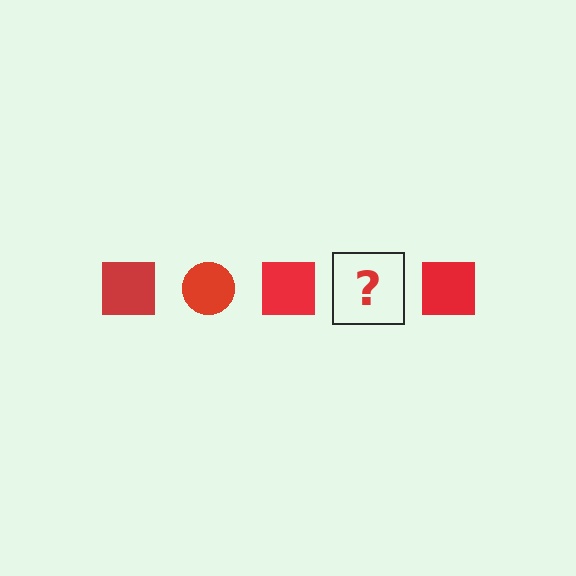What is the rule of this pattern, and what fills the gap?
The rule is that the pattern cycles through square, circle shapes in red. The gap should be filled with a red circle.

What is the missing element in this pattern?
The missing element is a red circle.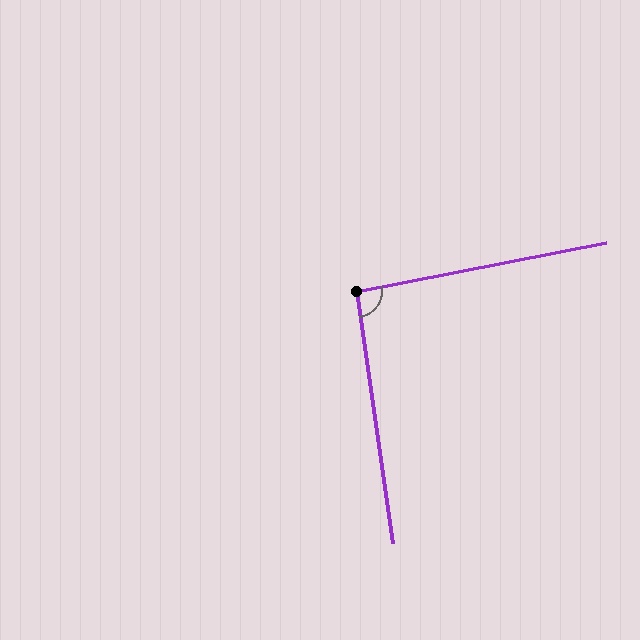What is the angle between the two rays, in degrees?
Approximately 93 degrees.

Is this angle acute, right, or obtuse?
It is approximately a right angle.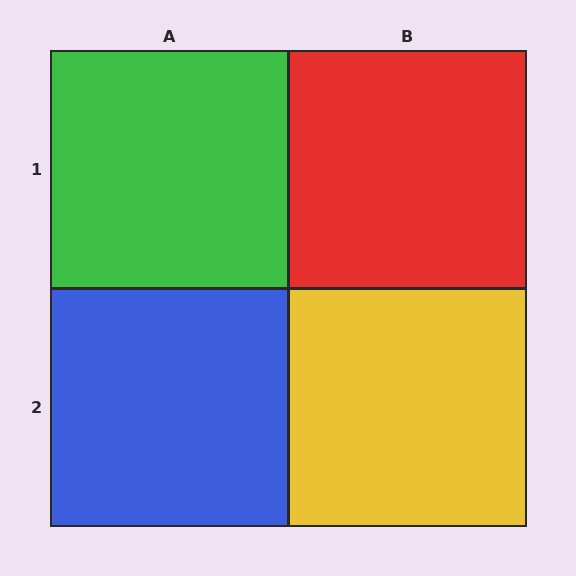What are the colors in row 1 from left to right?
Green, red.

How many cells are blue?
1 cell is blue.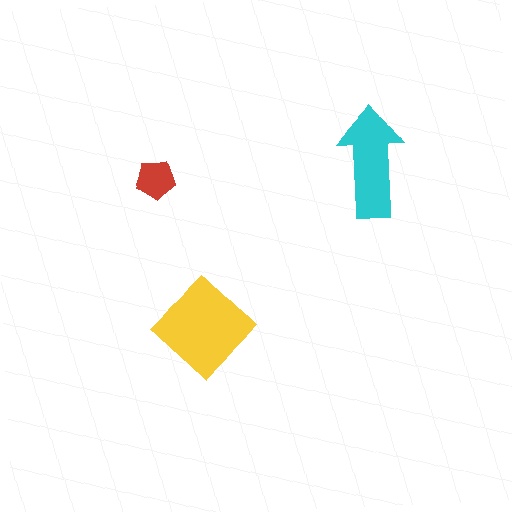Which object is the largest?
The yellow diamond.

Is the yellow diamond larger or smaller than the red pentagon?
Larger.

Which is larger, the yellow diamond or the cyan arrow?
The yellow diamond.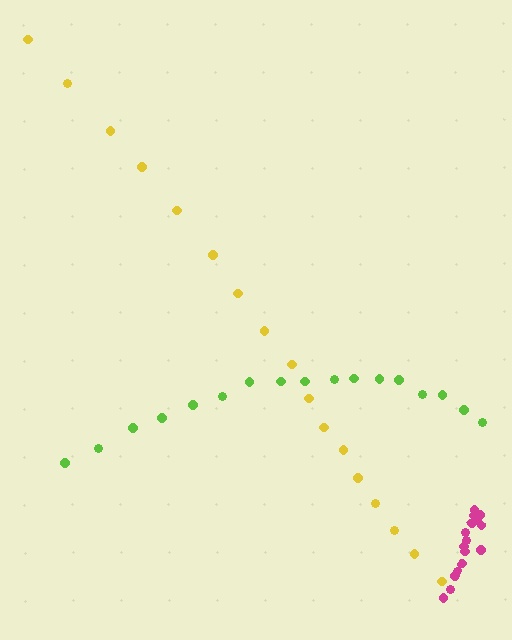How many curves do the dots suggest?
There are 3 distinct paths.